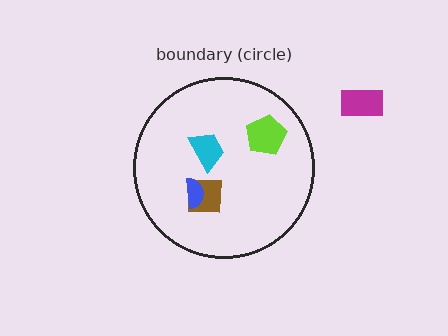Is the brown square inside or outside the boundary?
Inside.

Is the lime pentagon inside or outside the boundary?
Inside.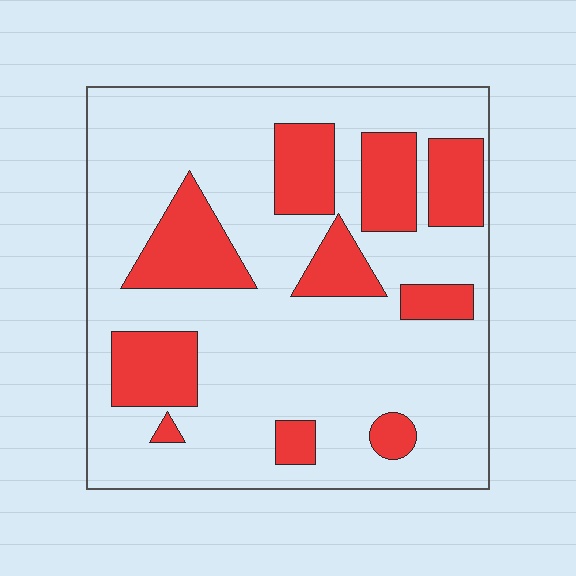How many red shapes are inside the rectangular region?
10.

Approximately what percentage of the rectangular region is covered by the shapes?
Approximately 25%.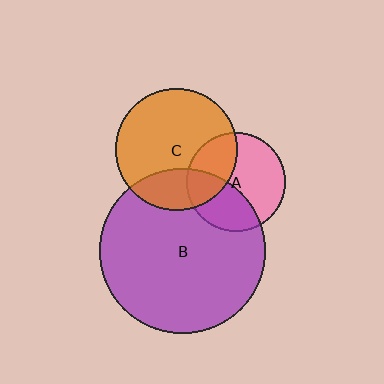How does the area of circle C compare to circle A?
Approximately 1.5 times.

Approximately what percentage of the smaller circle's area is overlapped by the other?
Approximately 35%.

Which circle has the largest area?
Circle B (purple).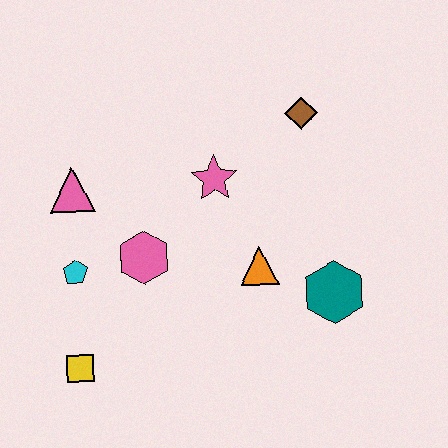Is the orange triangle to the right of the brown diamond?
No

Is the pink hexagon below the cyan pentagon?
No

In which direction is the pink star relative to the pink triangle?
The pink star is to the right of the pink triangle.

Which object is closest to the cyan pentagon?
The pink hexagon is closest to the cyan pentagon.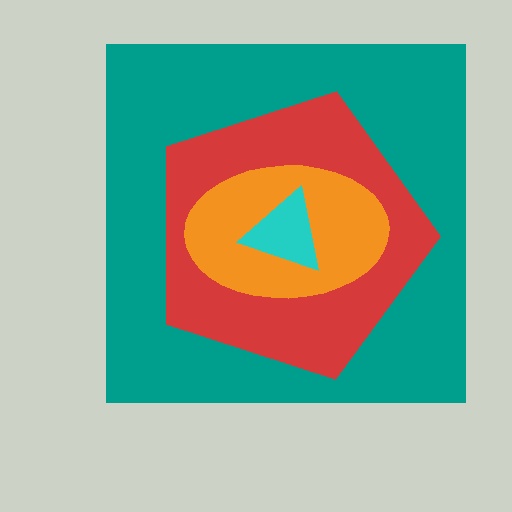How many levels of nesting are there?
4.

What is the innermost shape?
The cyan triangle.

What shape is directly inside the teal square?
The red pentagon.